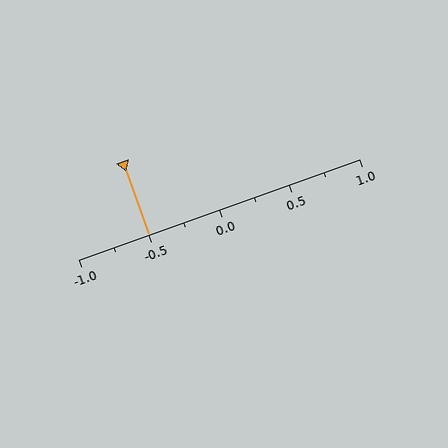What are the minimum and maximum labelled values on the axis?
The axis runs from -1.0 to 1.0.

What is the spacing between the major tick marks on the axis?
The major ticks are spaced 0.5 apart.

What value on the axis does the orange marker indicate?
The marker indicates approximately -0.5.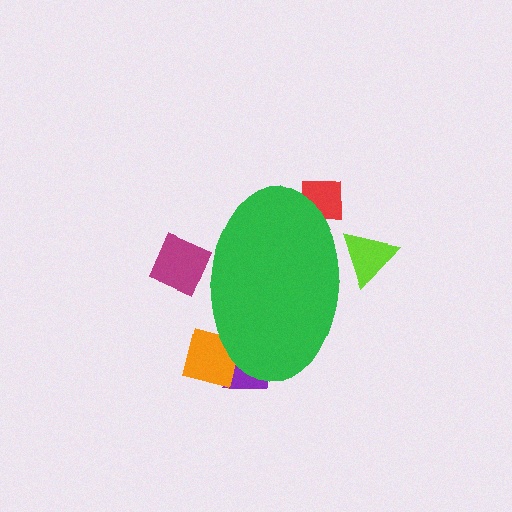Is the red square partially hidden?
Yes, the red square is partially hidden behind the green ellipse.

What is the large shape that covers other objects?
A green ellipse.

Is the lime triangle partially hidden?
Yes, the lime triangle is partially hidden behind the green ellipse.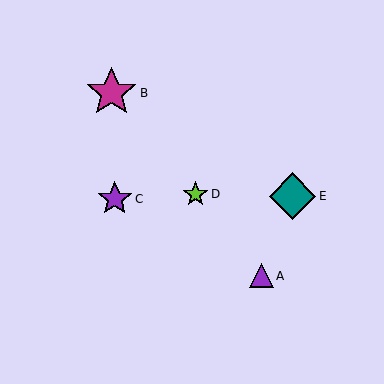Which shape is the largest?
The magenta star (labeled B) is the largest.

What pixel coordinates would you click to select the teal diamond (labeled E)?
Click at (292, 196) to select the teal diamond E.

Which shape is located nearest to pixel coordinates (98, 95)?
The magenta star (labeled B) at (112, 93) is nearest to that location.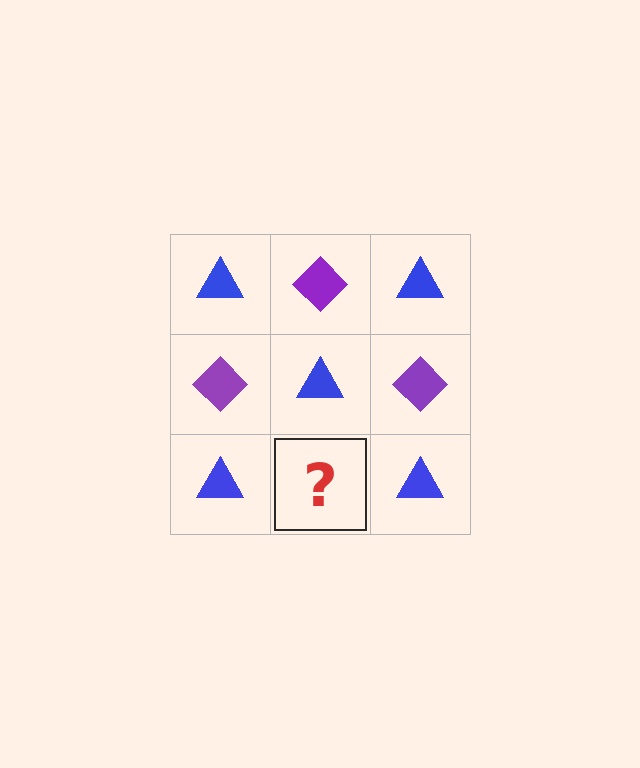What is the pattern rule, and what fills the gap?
The rule is that it alternates blue triangle and purple diamond in a checkerboard pattern. The gap should be filled with a purple diamond.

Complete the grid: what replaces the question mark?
The question mark should be replaced with a purple diamond.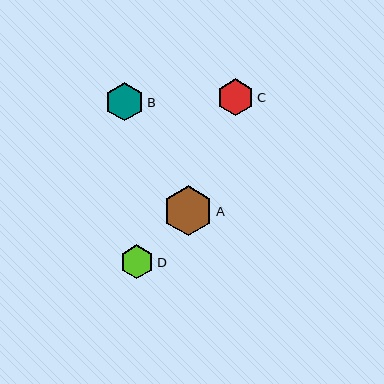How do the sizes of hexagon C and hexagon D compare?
Hexagon C and hexagon D are approximately the same size.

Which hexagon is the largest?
Hexagon A is the largest with a size of approximately 50 pixels.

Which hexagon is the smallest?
Hexagon D is the smallest with a size of approximately 34 pixels.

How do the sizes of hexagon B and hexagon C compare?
Hexagon B and hexagon C are approximately the same size.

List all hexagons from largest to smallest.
From largest to smallest: A, B, C, D.